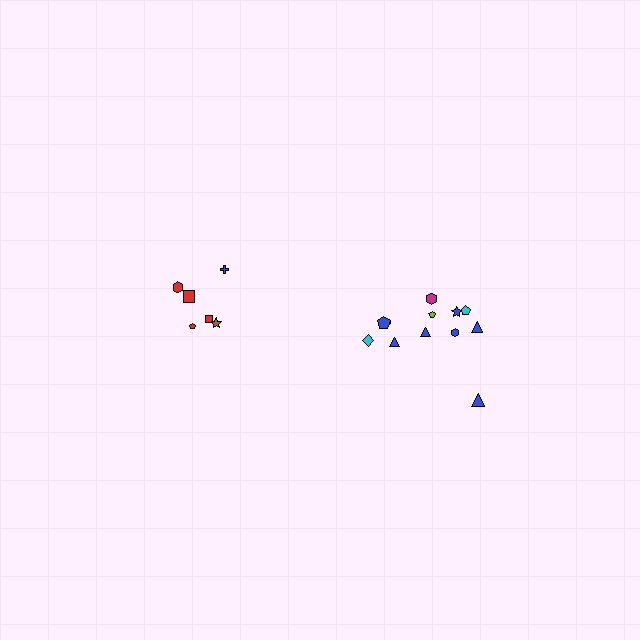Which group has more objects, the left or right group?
The right group.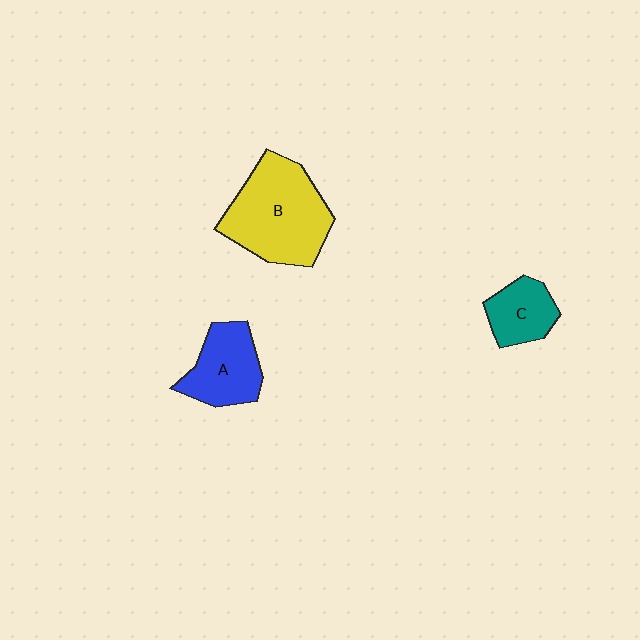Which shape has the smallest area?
Shape C (teal).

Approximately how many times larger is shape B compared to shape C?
Approximately 2.3 times.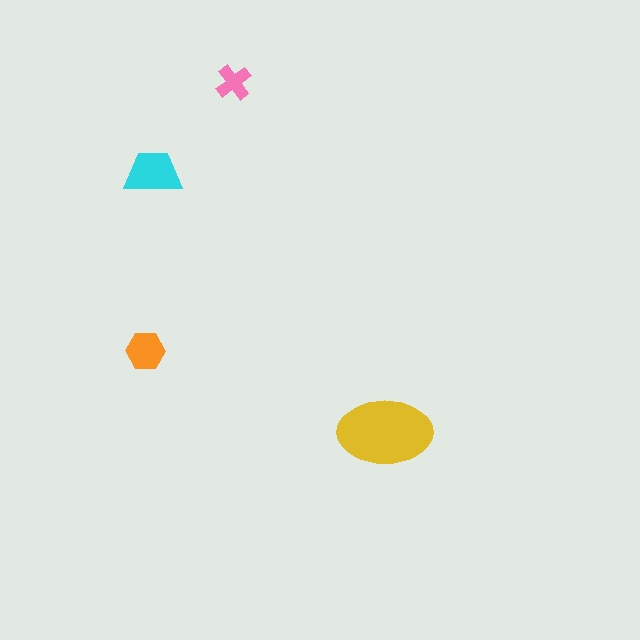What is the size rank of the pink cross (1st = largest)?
4th.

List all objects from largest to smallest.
The yellow ellipse, the cyan trapezoid, the orange hexagon, the pink cross.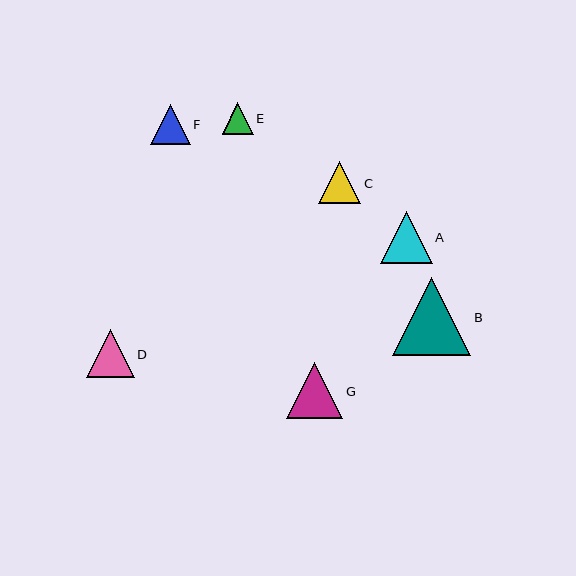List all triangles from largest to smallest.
From largest to smallest: B, G, A, D, C, F, E.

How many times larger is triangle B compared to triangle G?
Triangle B is approximately 1.4 times the size of triangle G.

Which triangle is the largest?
Triangle B is the largest with a size of approximately 78 pixels.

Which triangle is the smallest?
Triangle E is the smallest with a size of approximately 31 pixels.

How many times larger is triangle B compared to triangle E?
Triangle B is approximately 2.5 times the size of triangle E.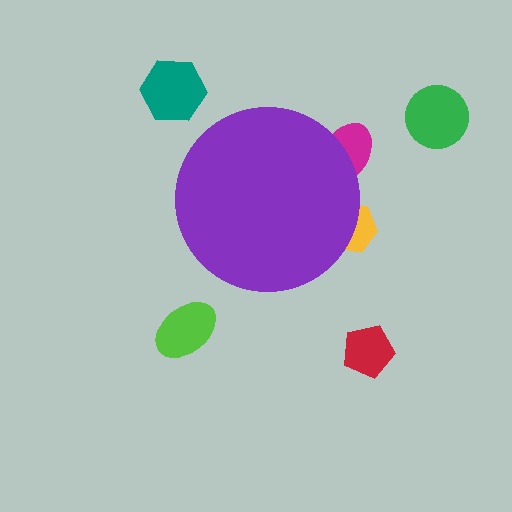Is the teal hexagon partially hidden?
No, the teal hexagon is fully visible.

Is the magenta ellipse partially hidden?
Yes, the magenta ellipse is partially hidden behind the purple circle.